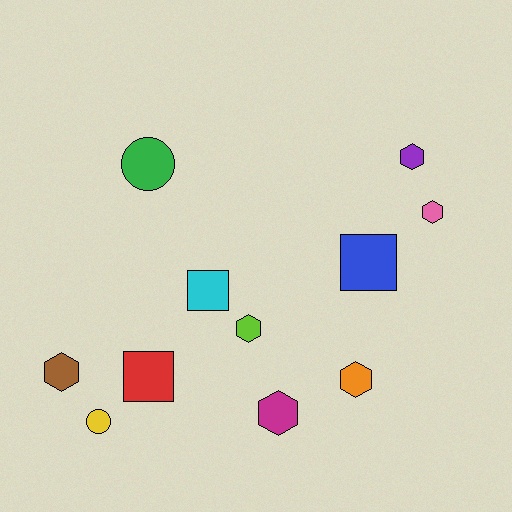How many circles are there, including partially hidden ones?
There are 2 circles.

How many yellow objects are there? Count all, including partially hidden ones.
There is 1 yellow object.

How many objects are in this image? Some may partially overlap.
There are 11 objects.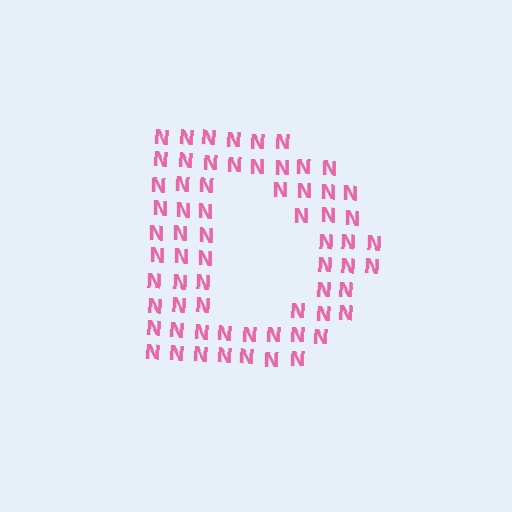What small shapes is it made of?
It is made of small letter N's.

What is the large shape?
The large shape is the letter D.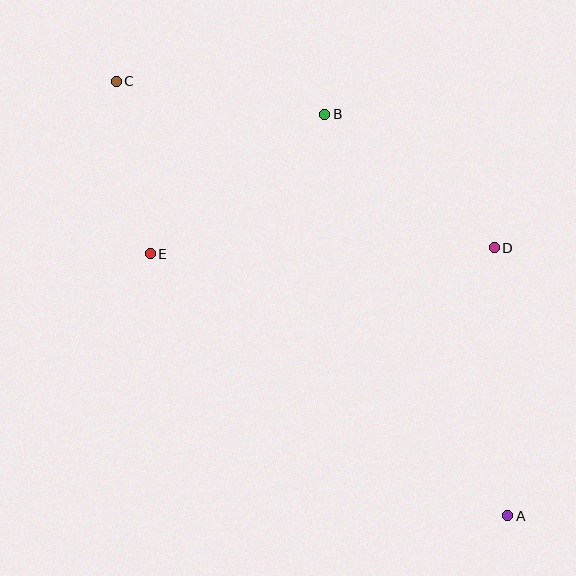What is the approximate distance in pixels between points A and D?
The distance between A and D is approximately 269 pixels.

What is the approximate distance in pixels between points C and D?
The distance between C and D is approximately 413 pixels.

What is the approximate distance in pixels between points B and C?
The distance between B and C is approximately 211 pixels.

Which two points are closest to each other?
Points C and E are closest to each other.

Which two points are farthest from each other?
Points A and C are farthest from each other.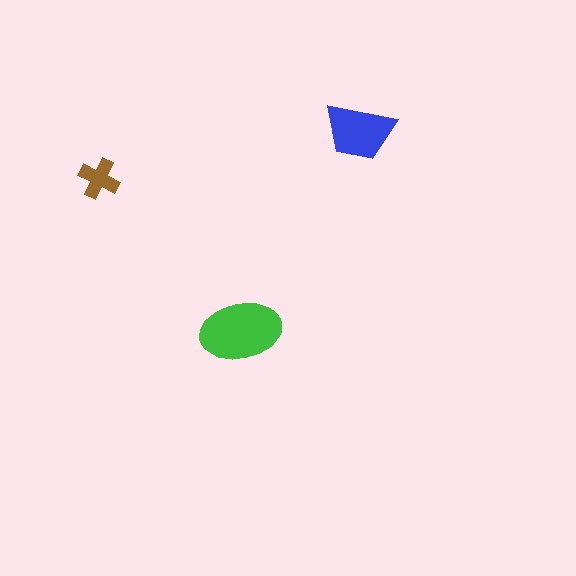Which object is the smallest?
The brown cross.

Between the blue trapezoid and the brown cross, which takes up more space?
The blue trapezoid.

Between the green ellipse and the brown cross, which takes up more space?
The green ellipse.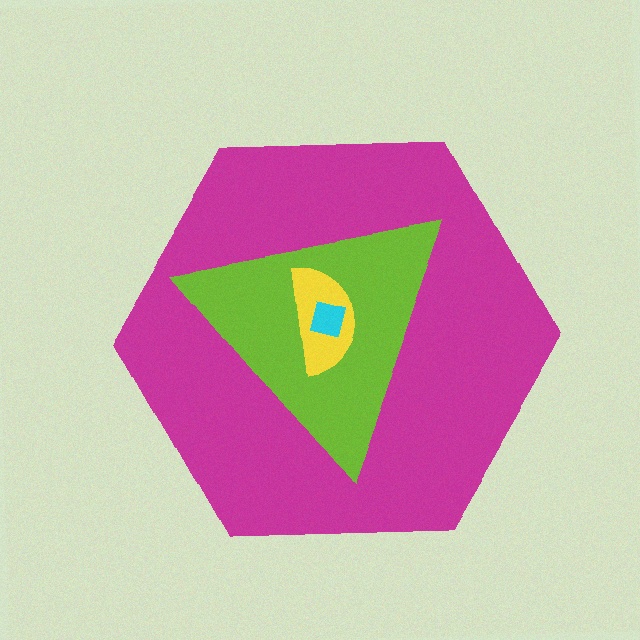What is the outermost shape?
The magenta hexagon.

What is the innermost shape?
The cyan square.